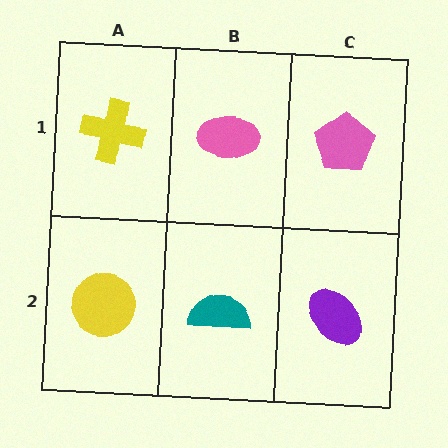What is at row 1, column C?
A pink pentagon.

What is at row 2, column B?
A teal semicircle.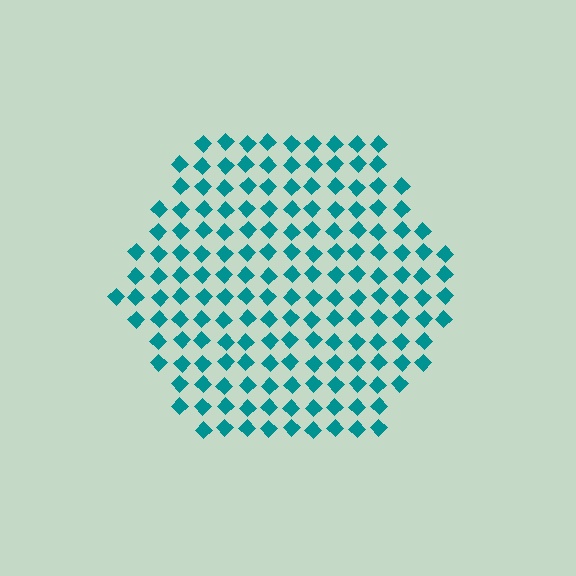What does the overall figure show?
The overall figure shows a hexagon.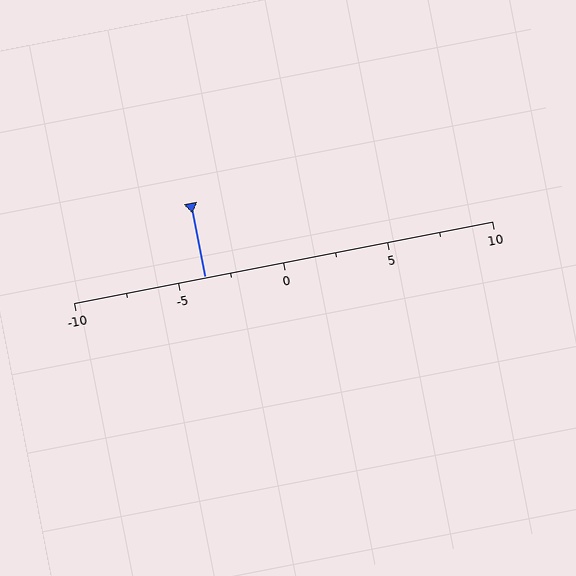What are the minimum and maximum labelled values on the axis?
The axis runs from -10 to 10.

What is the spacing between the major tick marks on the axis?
The major ticks are spaced 5 apart.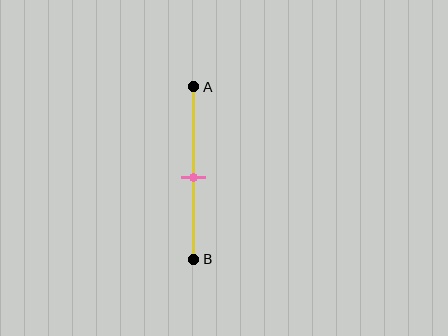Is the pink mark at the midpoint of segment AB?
Yes, the mark is approximately at the midpoint.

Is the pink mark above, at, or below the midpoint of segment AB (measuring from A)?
The pink mark is approximately at the midpoint of segment AB.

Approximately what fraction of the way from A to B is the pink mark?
The pink mark is approximately 50% of the way from A to B.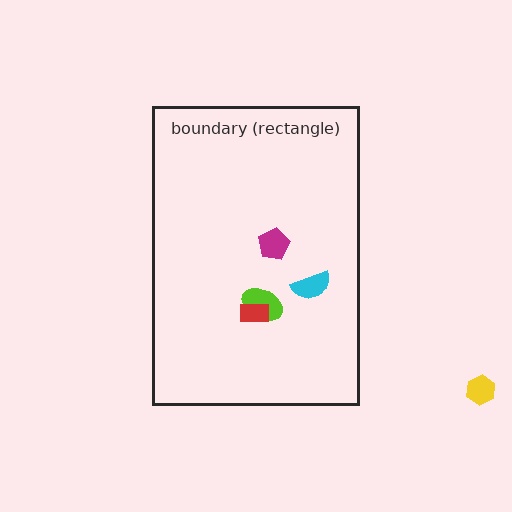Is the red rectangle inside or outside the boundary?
Inside.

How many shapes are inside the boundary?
4 inside, 1 outside.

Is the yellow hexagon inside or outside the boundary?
Outside.